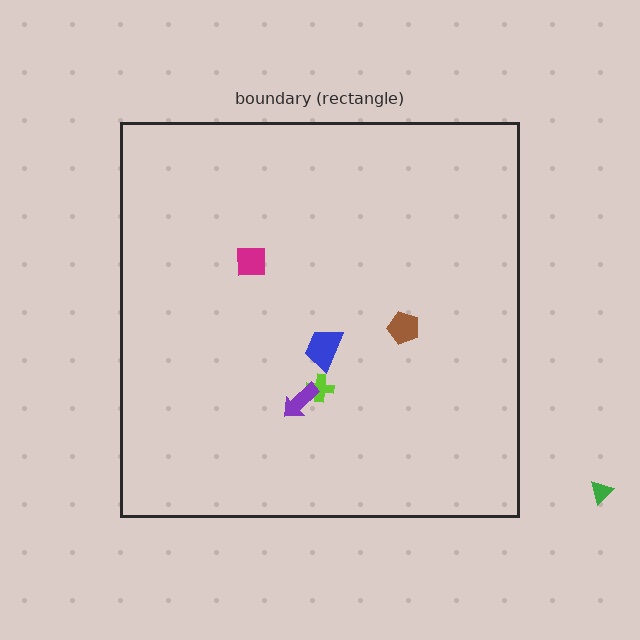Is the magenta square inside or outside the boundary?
Inside.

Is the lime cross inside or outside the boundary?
Inside.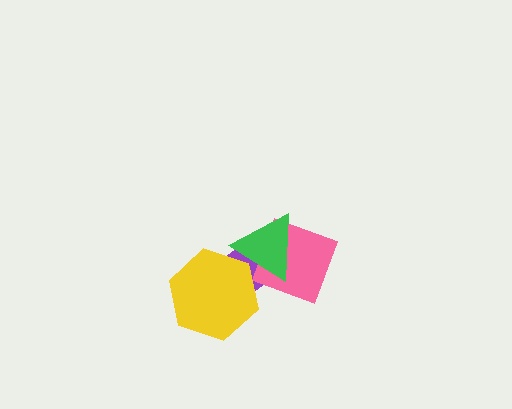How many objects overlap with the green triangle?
3 objects overlap with the green triangle.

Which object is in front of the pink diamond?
The green triangle is in front of the pink diamond.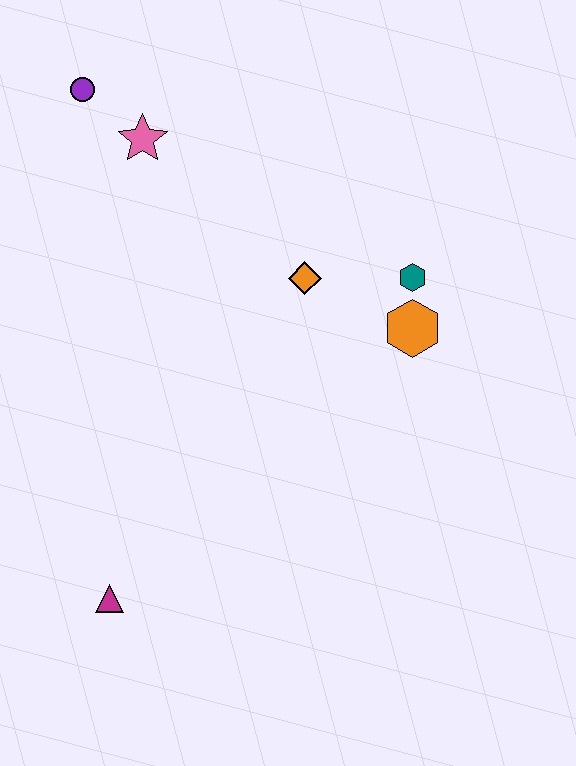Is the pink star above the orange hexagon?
Yes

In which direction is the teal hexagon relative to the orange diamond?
The teal hexagon is to the right of the orange diamond.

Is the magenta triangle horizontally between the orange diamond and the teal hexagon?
No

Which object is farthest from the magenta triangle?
The purple circle is farthest from the magenta triangle.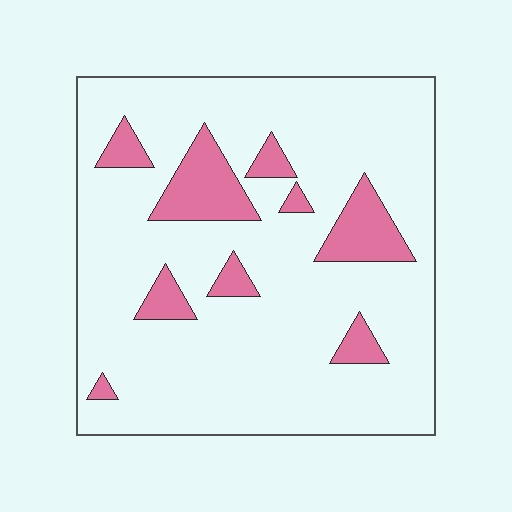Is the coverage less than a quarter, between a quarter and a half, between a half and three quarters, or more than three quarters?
Less than a quarter.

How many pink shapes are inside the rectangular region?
9.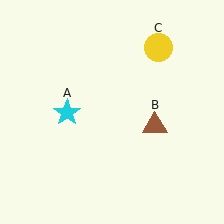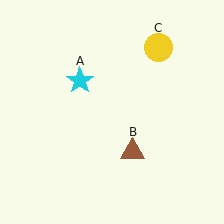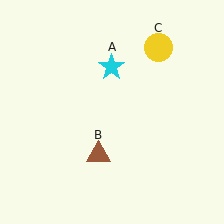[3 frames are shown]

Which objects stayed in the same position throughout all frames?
Yellow circle (object C) remained stationary.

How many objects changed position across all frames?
2 objects changed position: cyan star (object A), brown triangle (object B).